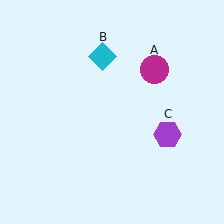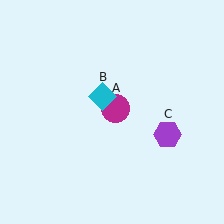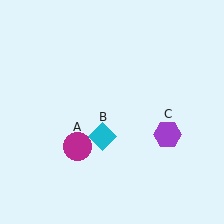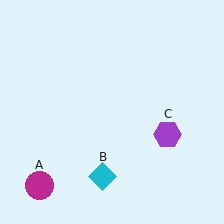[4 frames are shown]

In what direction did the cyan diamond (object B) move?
The cyan diamond (object B) moved down.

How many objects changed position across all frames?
2 objects changed position: magenta circle (object A), cyan diamond (object B).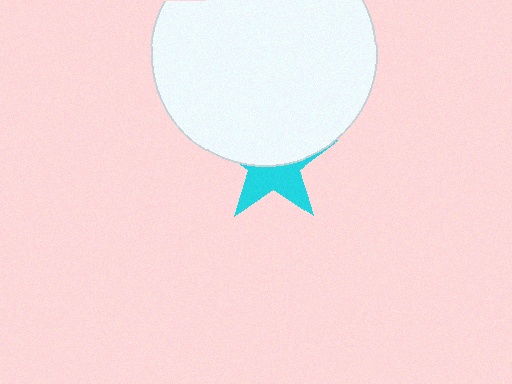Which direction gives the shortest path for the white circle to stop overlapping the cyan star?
Moving up gives the shortest separation.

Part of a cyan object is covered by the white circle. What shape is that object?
It is a star.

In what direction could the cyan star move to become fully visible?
The cyan star could move down. That would shift it out from behind the white circle entirely.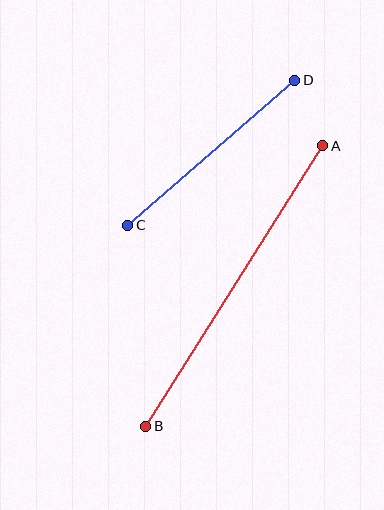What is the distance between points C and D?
The distance is approximately 221 pixels.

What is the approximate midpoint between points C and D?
The midpoint is at approximately (211, 153) pixels.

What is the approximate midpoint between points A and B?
The midpoint is at approximately (234, 286) pixels.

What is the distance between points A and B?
The distance is approximately 332 pixels.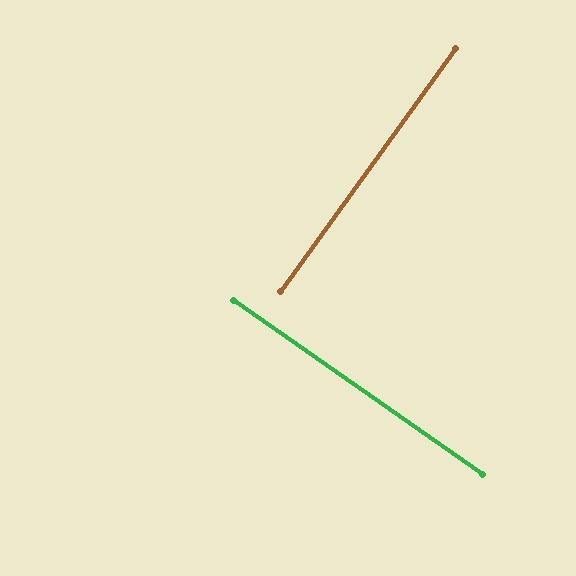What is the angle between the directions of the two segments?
Approximately 89 degrees.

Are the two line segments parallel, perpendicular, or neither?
Perpendicular — they meet at approximately 89°.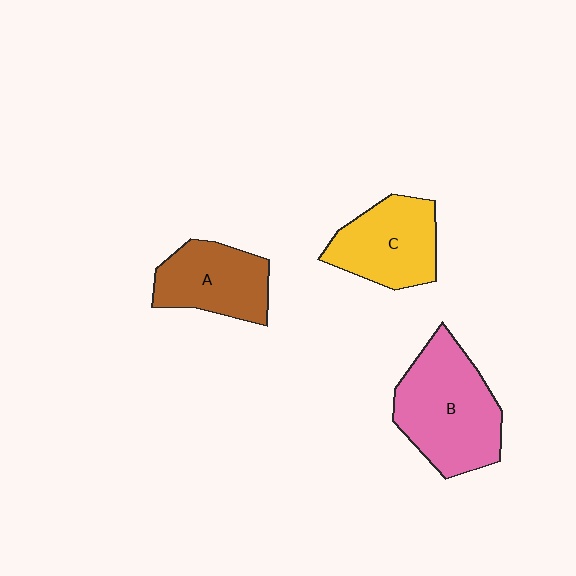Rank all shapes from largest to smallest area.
From largest to smallest: B (pink), C (yellow), A (brown).